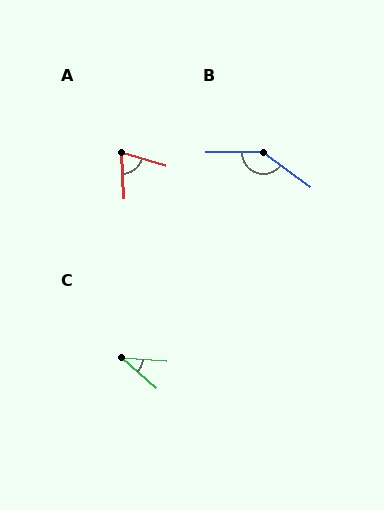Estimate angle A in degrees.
Approximately 71 degrees.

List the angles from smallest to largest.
C (38°), A (71°), B (144°).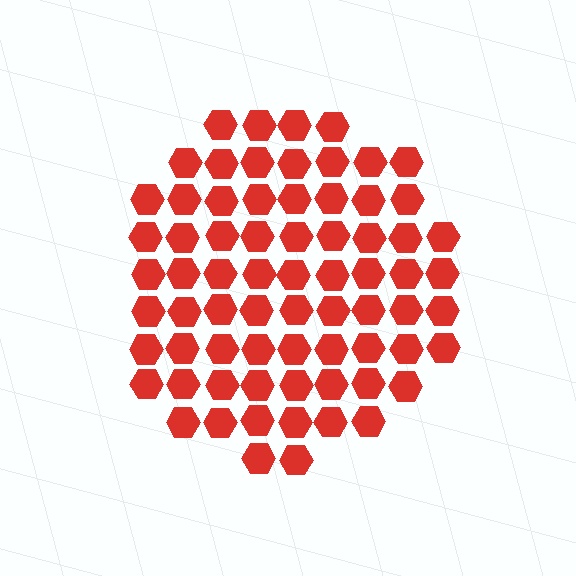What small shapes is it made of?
It is made of small hexagons.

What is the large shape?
The large shape is a circle.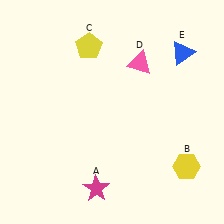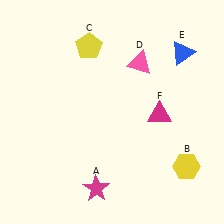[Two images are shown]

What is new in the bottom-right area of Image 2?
A magenta triangle (F) was added in the bottom-right area of Image 2.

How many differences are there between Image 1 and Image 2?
There is 1 difference between the two images.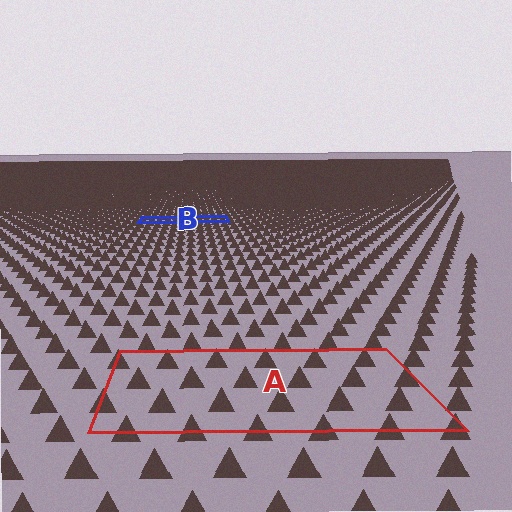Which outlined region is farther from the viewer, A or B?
Region B is farther from the viewer — the texture elements inside it appear smaller and more densely packed.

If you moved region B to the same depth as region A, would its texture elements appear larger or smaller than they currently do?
They would appear larger. At a closer depth, the same texture elements are projected at a bigger on-screen size.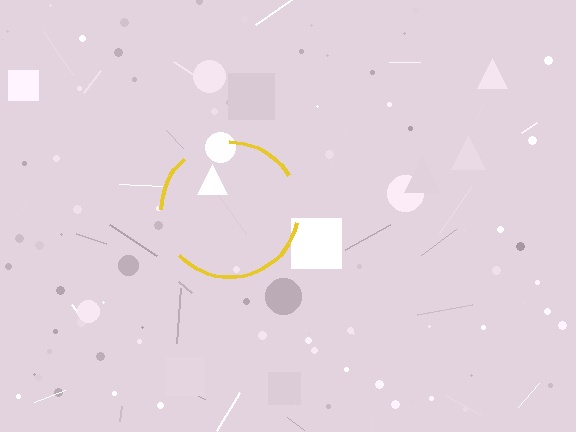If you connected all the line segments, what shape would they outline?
They would outline a circle.